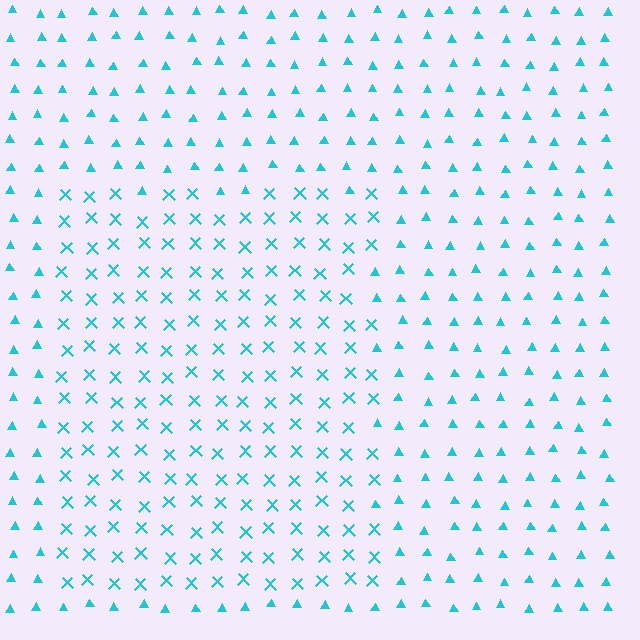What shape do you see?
I see a rectangle.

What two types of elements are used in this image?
The image uses X marks inside the rectangle region and triangles outside it.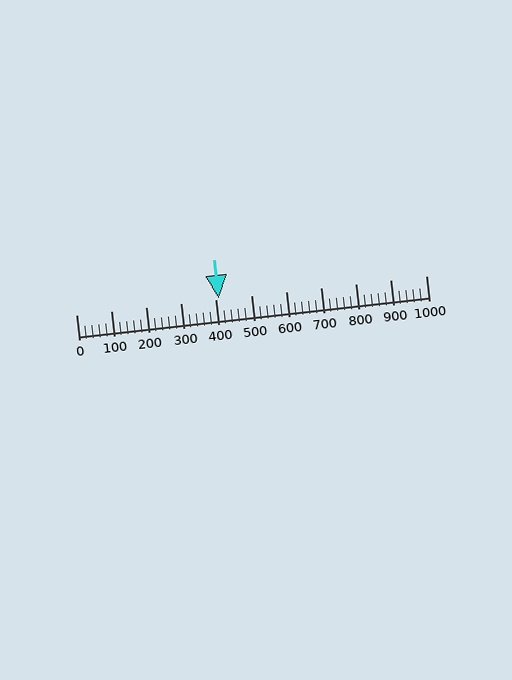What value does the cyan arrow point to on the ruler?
The cyan arrow points to approximately 407.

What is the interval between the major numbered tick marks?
The major tick marks are spaced 100 units apart.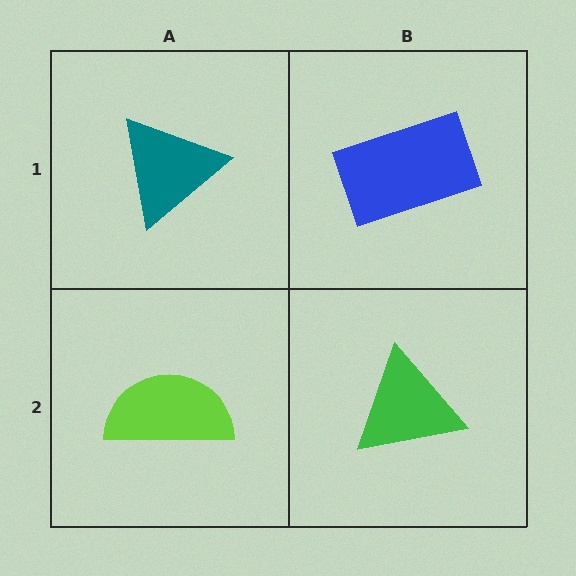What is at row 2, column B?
A green triangle.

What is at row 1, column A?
A teal triangle.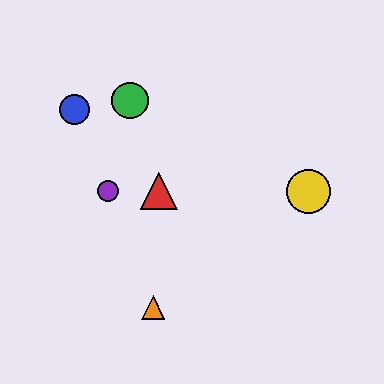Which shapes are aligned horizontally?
The red triangle, the yellow circle, the purple circle are aligned horizontally.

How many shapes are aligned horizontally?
3 shapes (the red triangle, the yellow circle, the purple circle) are aligned horizontally.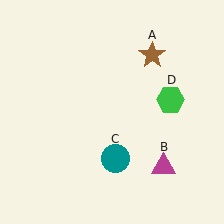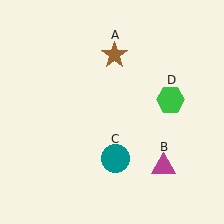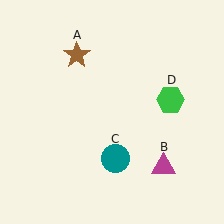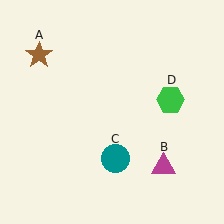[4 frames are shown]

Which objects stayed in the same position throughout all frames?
Magenta triangle (object B) and teal circle (object C) and green hexagon (object D) remained stationary.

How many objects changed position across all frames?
1 object changed position: brown star (object A).